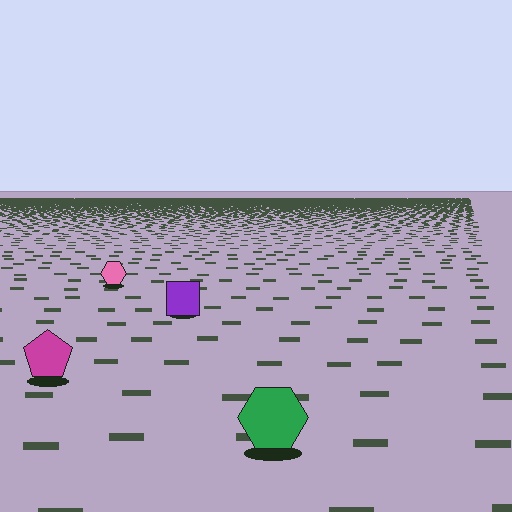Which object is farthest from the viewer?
The pink hexagon is farthest from the viewer. It appears smaller and the ground texture around it is denser.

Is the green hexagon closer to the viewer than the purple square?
Yes. The green hexagon is closer — you can tell from the texture gradient: the ground texture is coarser near it.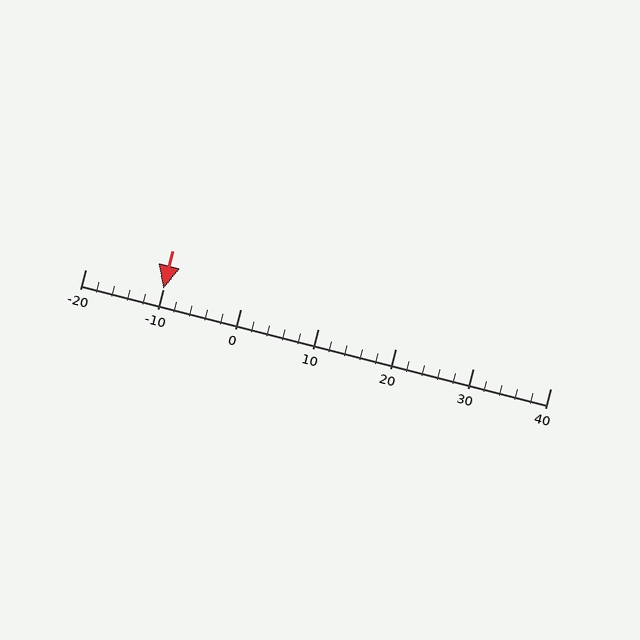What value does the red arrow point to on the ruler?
The red arrow points to approximately -10.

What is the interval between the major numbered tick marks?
The major tick marks are spaced 10 units apart.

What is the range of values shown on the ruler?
The ruler shows values from -20 to 40.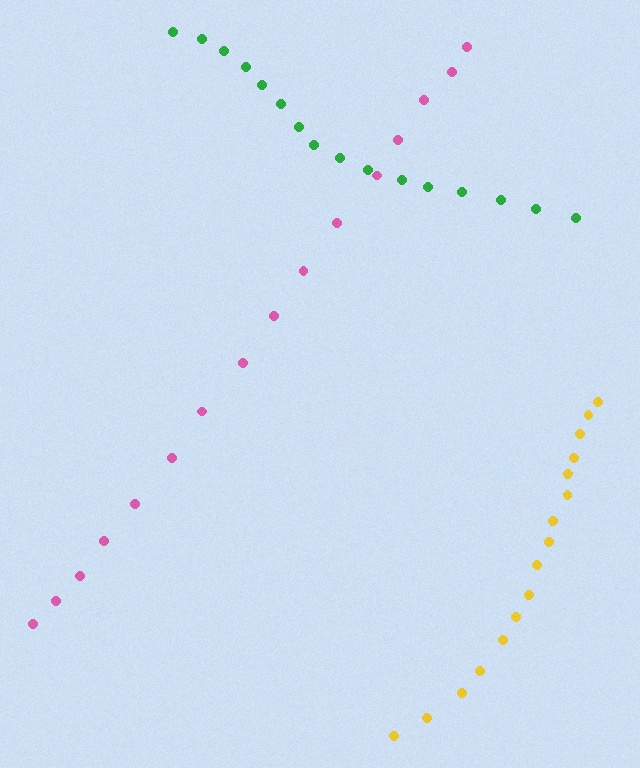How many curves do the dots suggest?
There are 3 distinct paths.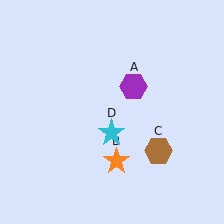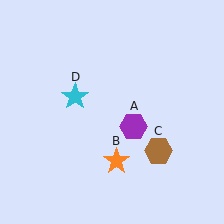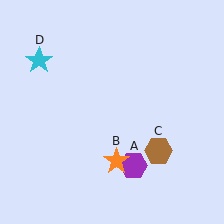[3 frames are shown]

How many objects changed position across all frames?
2 objects changed position: purple hexagon (object A), cyan star (object D).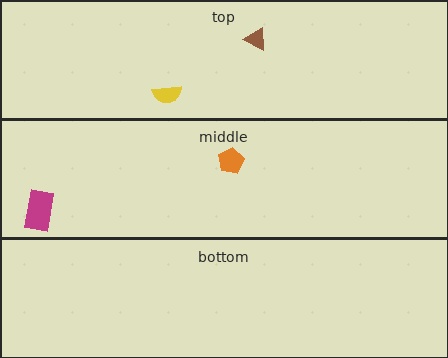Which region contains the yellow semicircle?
The top region.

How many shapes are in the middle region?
2.